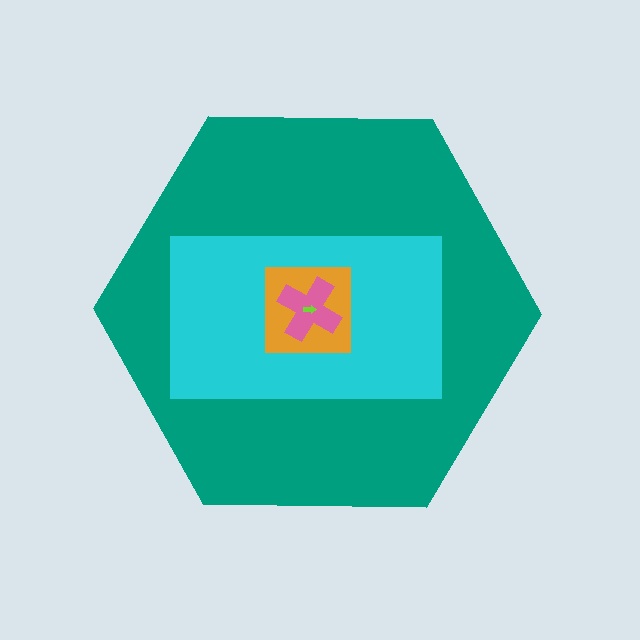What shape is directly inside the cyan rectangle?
The orange square.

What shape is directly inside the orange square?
The pink cross.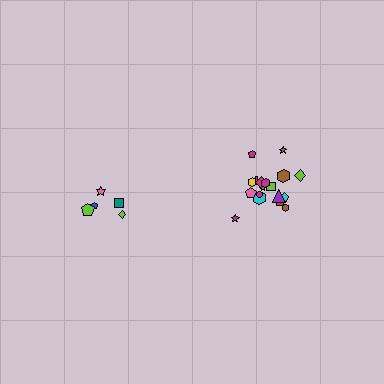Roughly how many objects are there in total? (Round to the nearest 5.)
Roughly 25 objects in total.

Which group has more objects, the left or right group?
The right group.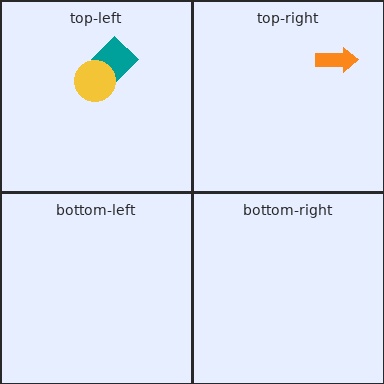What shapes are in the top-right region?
The orange arrow.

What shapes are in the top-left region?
The teal diamond, the yellow circle.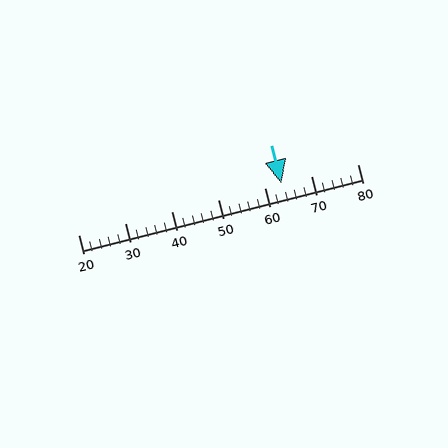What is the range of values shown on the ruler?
The ruler shows values from 20 to 80.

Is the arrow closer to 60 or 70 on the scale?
The arrow is closer to 60.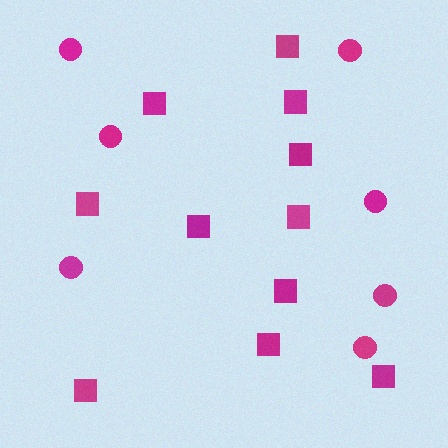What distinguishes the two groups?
There are 2 groups: one group of circles (7) and one group of squares (11).